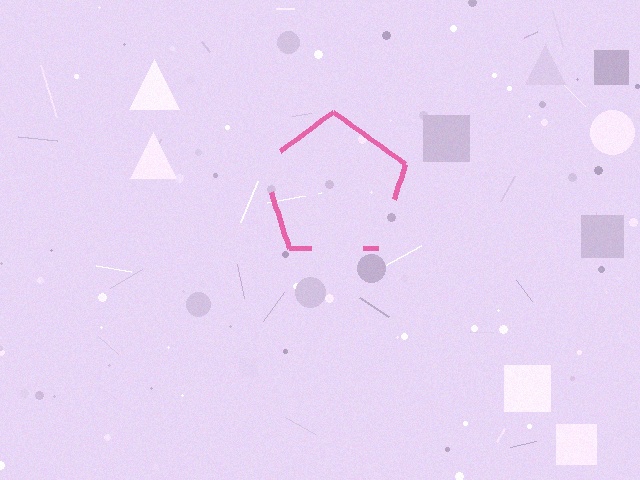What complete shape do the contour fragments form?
The contour fragments form a pentagon.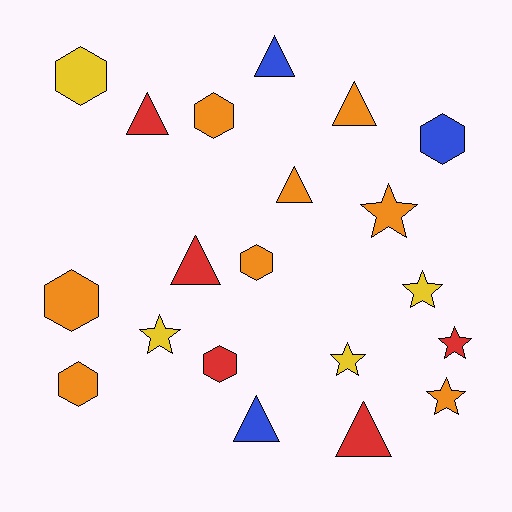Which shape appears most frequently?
Triangle, with 7 objects.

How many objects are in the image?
There are 20 objects.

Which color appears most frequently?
Orange, with 8 objects.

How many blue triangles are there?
There are 2 blue triangles.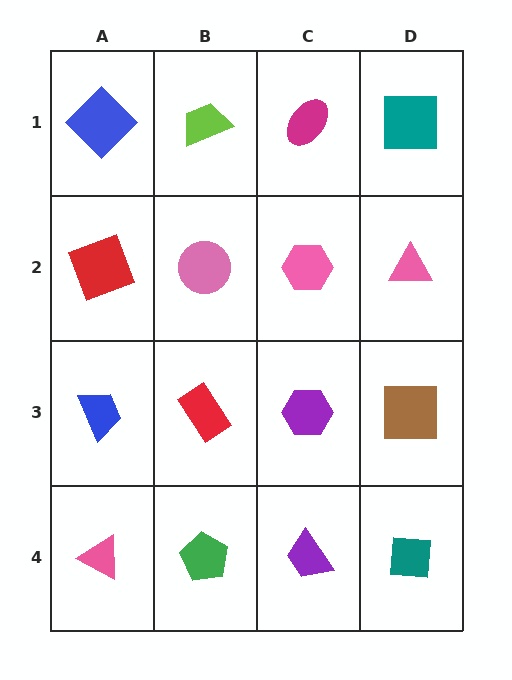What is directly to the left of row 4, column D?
A purple trapezoid.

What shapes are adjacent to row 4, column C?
A purple hexagon (row 3, column C), a green pentagon (row 4, column B), a teal square (row 4, column D).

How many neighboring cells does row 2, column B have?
4.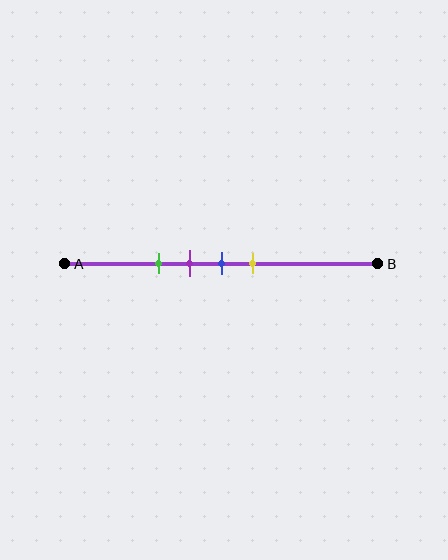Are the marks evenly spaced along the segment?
Yes, the marks are approximately evenly spaced.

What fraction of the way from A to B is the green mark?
The green mark is approximately 30% (0.3) of the way from A to B.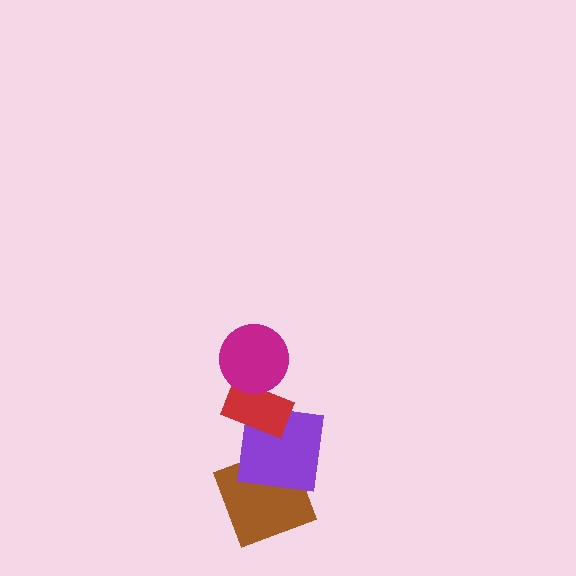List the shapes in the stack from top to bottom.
From top to bottom: the magenta circle, the red rectangle, the purple square, the brown square.